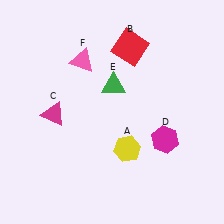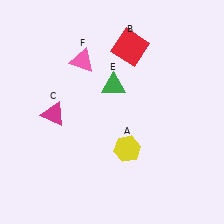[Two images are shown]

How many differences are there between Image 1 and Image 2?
There is 1 difference between the two images.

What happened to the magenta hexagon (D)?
The magenta hexagon (D) was removed in Image 2. It was in the bottom-right area of Image 1.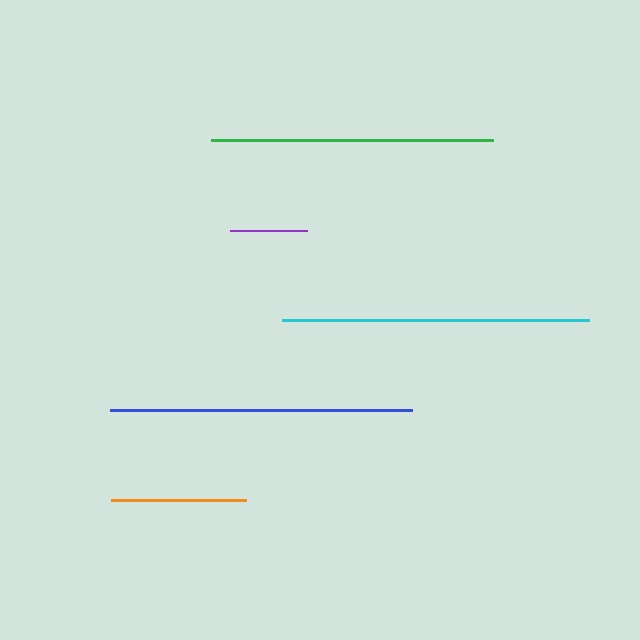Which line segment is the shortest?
The purple line is the shortest at approximately 77 pixels.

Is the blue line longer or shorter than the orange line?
The blue line is longer than the orange line.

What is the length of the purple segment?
The purple segment is approximately 77 pixels long.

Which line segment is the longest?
The cyan line is the longest at approximately 307 pixels.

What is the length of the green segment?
The green segment is approximately 281 pixels long.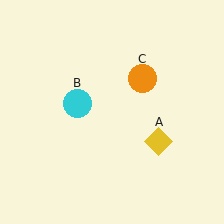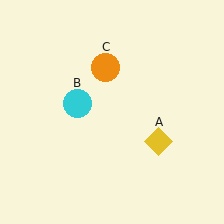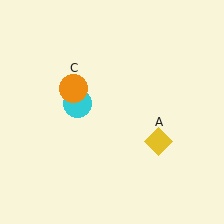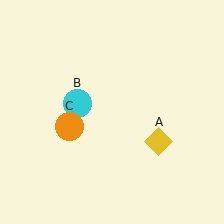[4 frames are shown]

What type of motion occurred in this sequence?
The orange circle (object C) rotated counterclockwise around the center of the scene.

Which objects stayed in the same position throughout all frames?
Yellow diamond (object A) and cyan circle (object B) remained stationary.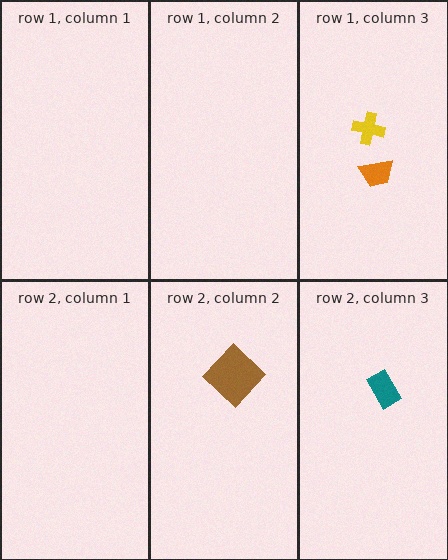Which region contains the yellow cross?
The row 1, column 3 region.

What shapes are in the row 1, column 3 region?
The yellow cross, the orange trapezoid.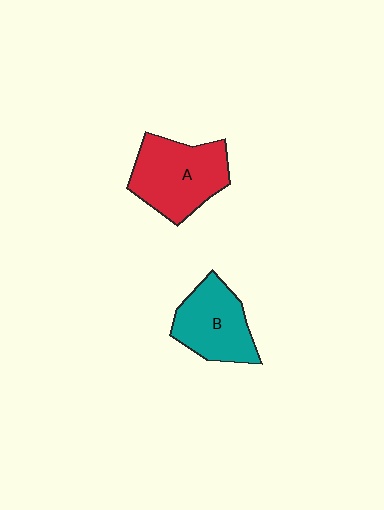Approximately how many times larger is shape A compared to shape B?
Approximately 1.2 times.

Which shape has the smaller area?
Shape B (teal).